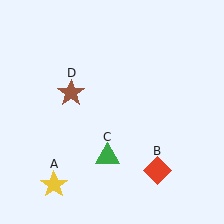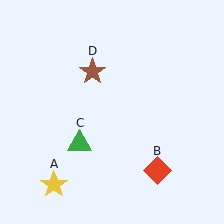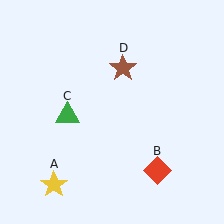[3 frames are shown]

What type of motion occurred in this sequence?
The green triangle (object C), brown star (object D) rotated clockwise around the center of the scene.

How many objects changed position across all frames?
2 objects changed position: green triangle (object C), brown star (object D).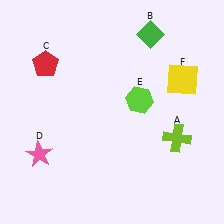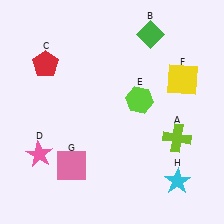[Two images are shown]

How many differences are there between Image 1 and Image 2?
There are 2 differences between the two images.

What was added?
A pink square (G), a cyan star (H) were added in Image 2.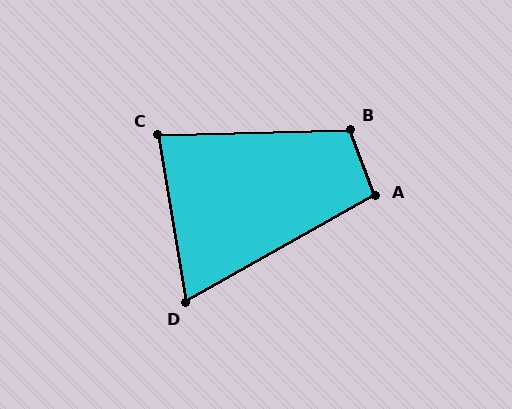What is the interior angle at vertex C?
Approximately 82 degrees (acute).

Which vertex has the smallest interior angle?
D, at approximately 70 degrees.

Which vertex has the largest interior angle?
B, at approximately 110 degrees.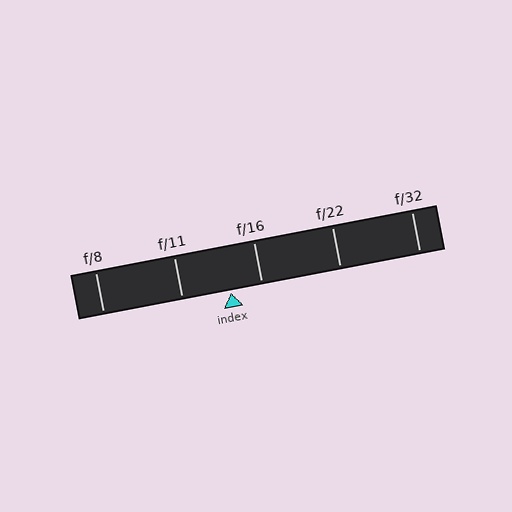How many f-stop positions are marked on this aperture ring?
There are 5 f-stop positions marked.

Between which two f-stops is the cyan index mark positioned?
The index mark is between f/11 and f/16.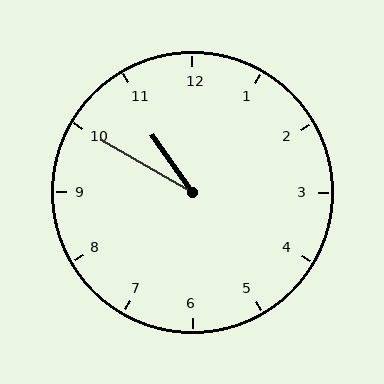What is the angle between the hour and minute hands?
Approximately 25 degrees.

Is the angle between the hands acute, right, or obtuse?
It is acute.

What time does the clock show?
10:50.